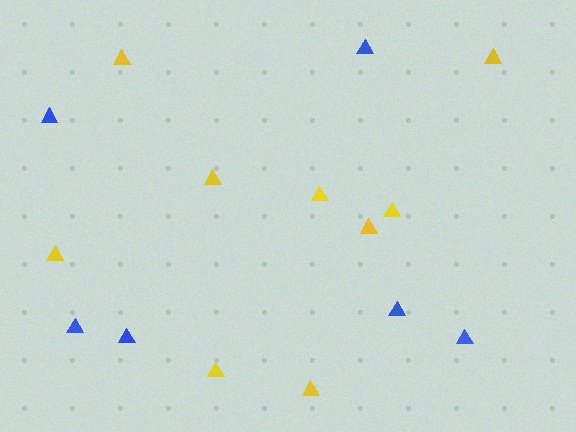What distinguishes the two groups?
There are 2 groups: one group of yellow triangles (9) and one group of blue triangles (6).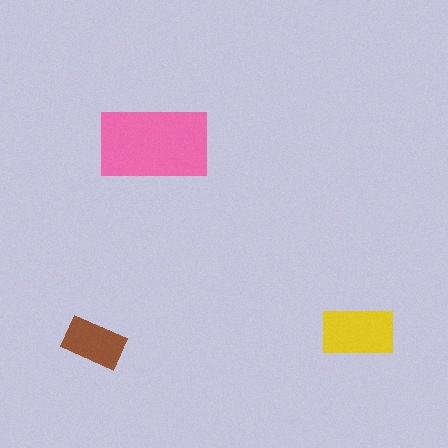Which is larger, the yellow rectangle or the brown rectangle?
The yellow one.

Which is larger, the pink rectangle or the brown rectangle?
The pink one.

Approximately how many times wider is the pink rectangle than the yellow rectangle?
About 1.5 times wider.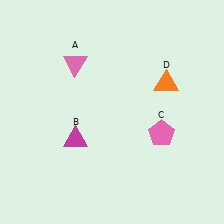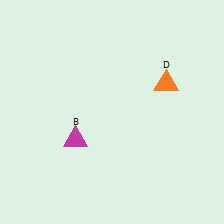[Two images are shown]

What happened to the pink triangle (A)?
The pink triangle (A) was removed in Image 2. It was in the top-left area of Image 1.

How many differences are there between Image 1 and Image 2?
There are 2 differences between the two images.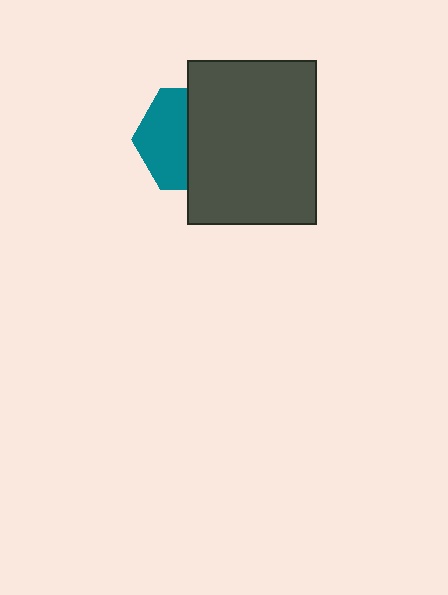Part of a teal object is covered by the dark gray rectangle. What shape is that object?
It is a hexagon.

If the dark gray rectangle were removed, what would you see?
You would see the complete teal hexagon.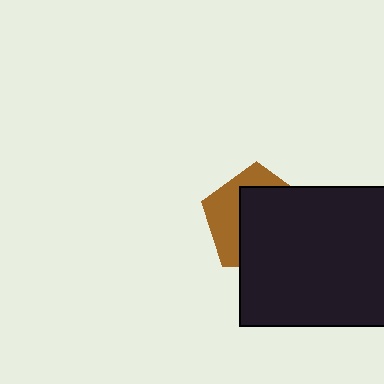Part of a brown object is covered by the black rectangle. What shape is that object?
It is a pentagon.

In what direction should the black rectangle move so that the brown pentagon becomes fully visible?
The black rectangle should move toward the lower-right. That is the shortest direction to clear the overlap and leave the brown pentagon fully visible.